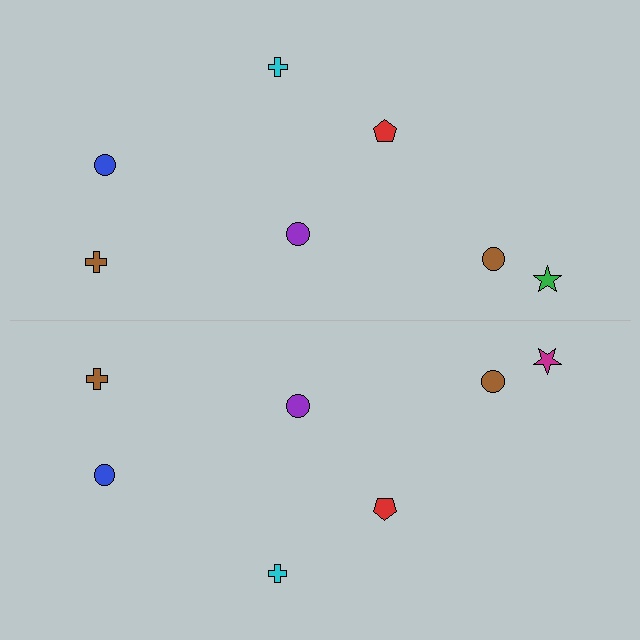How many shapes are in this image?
There are 14 shapes in this image.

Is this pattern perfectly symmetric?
No, the pattern is not perfectly symmetric. The magenta star on the bottom side breaks the symmetry — its mirror counterpart is green.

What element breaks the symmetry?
The magenta star on the bottom side breaks the symmetry — its mirror counterpart is green.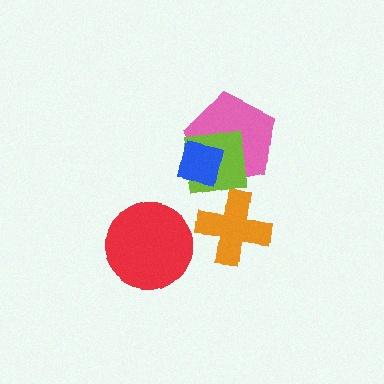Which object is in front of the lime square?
The blue square is in front of the lime square.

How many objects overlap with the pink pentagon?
2 objects overlap with the pink pentagon.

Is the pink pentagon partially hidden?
Yes, it is partially covered by another shape.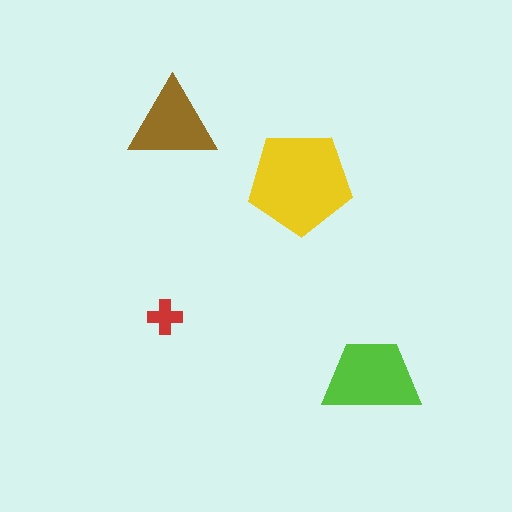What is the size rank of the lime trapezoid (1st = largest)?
2nd.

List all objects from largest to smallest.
The yellow pentagon, the lime trapezoid, the brown triangle, the red cross.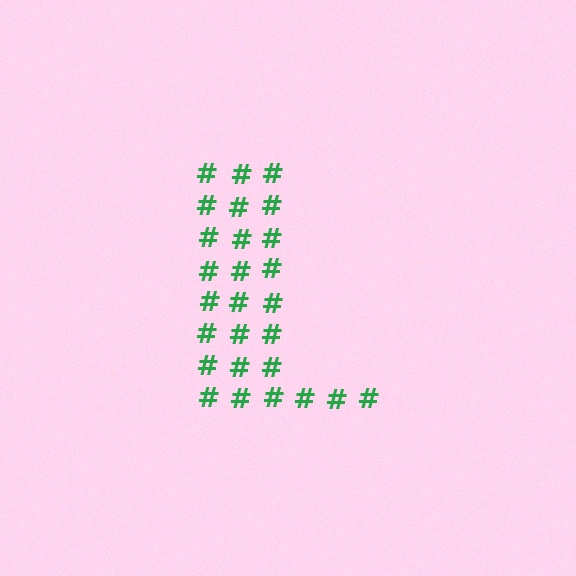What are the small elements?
The small elements are hash symbols.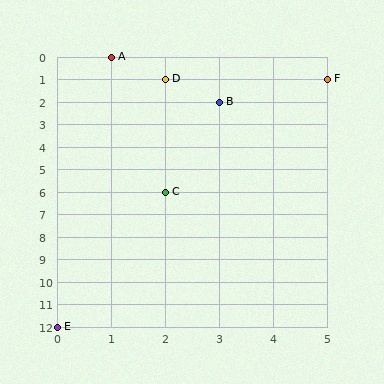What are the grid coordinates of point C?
Point C is at grid coordinates (2, 6).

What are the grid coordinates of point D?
Point D is at grid coordinates (2, 1).